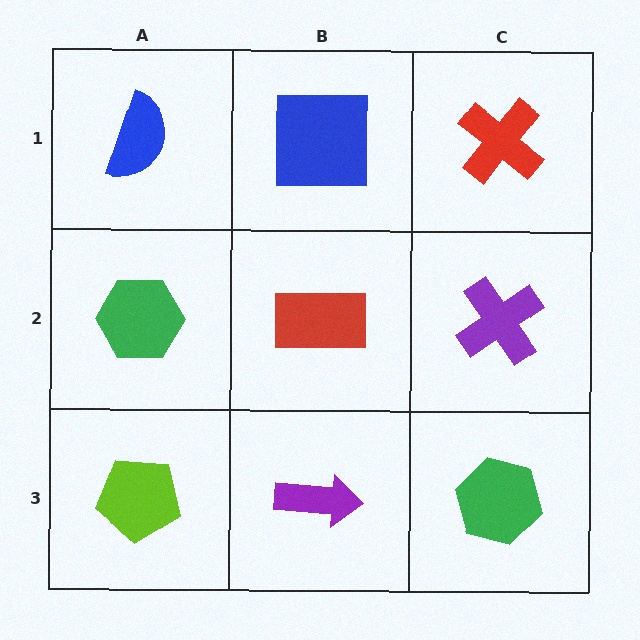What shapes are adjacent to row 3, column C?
A purple cross (row 2, column C), a purple arrow (row 3, column B).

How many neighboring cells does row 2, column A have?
3.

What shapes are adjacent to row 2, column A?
A blue semicircle (row 1, column A), a lime pentagon (row 3, column A), a red rectangle (row 2, column B).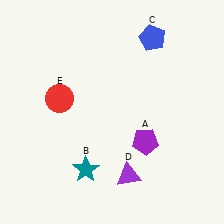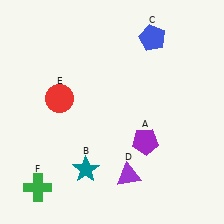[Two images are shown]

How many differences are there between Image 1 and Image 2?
There is 1 difference between the two images.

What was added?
A green cross (F) was added in Image 2.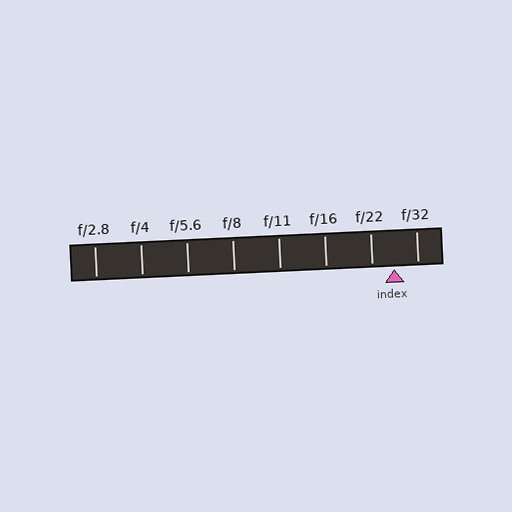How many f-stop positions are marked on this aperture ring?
There are 8 f-stop positions marked.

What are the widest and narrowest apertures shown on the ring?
The widest aperture shown is f/2.8 and the narrowest is f/32.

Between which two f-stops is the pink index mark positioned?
The index mark is between f/22 and f/32.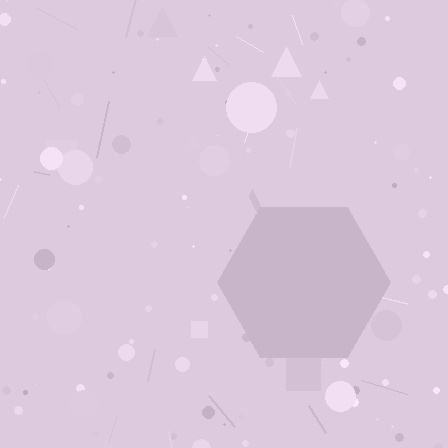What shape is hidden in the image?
A hexagon is hidden in the image.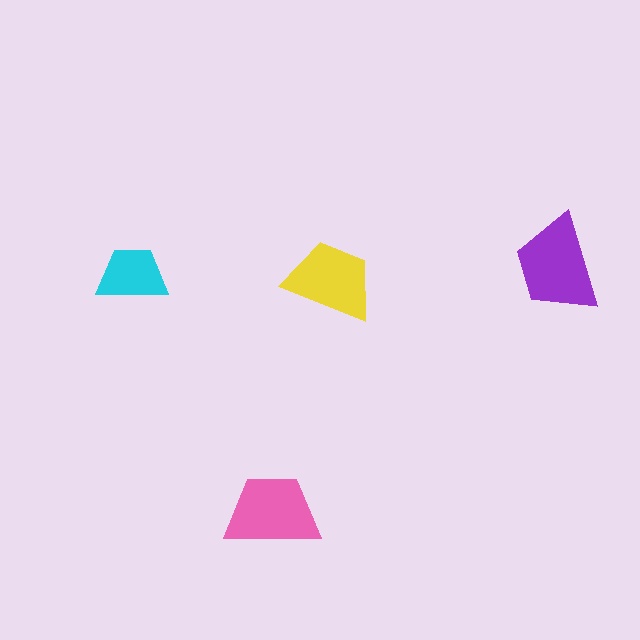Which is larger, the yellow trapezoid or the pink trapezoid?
The pink one.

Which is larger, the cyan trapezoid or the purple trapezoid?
The purple one.